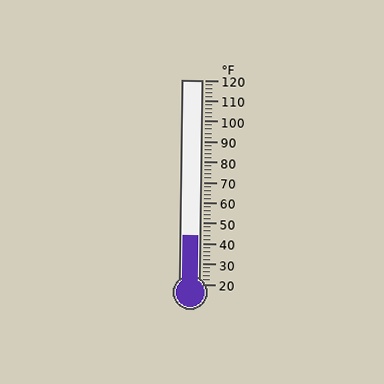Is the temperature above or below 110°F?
The temperature is below 110°F.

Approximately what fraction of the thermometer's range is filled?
The thermometer is filled to approximately 25% of its range.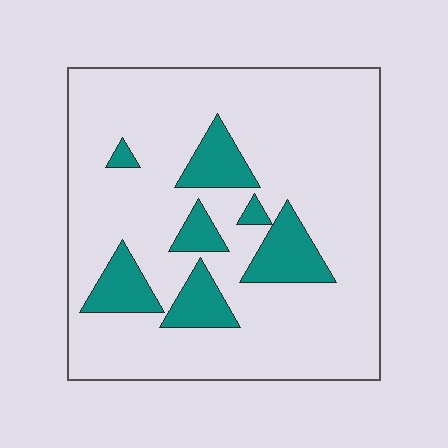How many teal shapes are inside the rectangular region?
7.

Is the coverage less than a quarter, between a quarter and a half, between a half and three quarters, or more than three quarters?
Less than a quarter.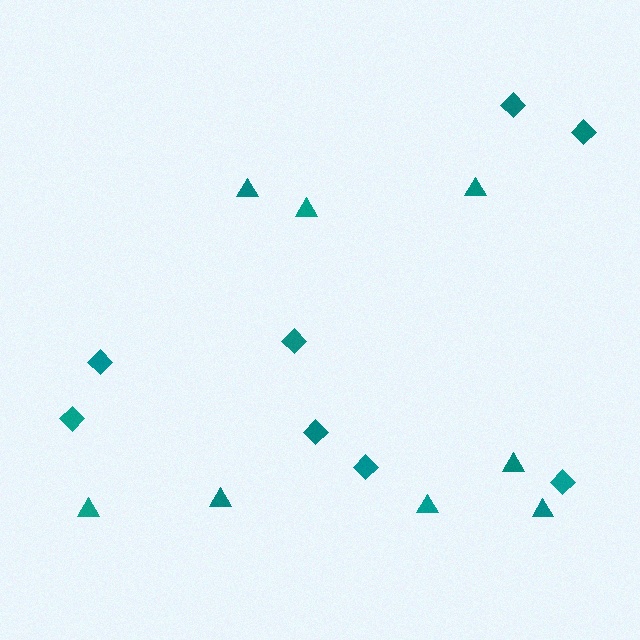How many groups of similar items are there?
There are 2 groups: one group of diamonds (8) and one group of triangles (8).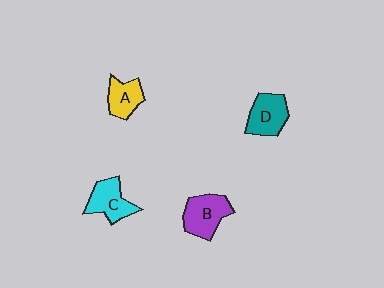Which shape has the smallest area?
Shape A (yellow).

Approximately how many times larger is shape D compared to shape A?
Approximately 1.2 times.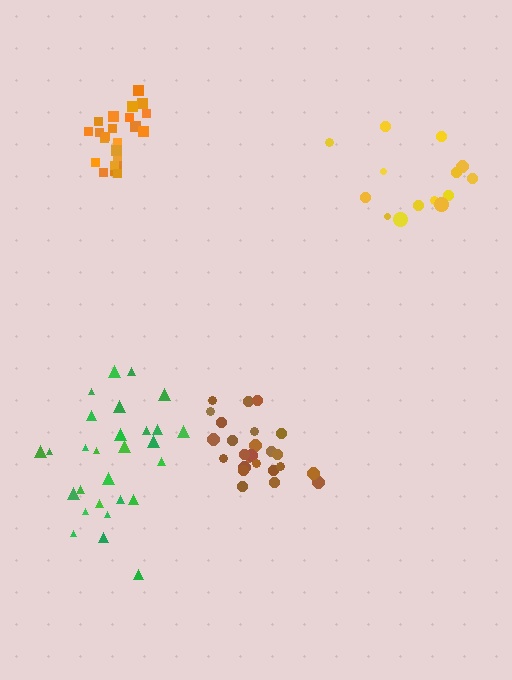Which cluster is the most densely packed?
Orange.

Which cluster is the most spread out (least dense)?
Yellow.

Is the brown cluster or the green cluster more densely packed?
Brown.